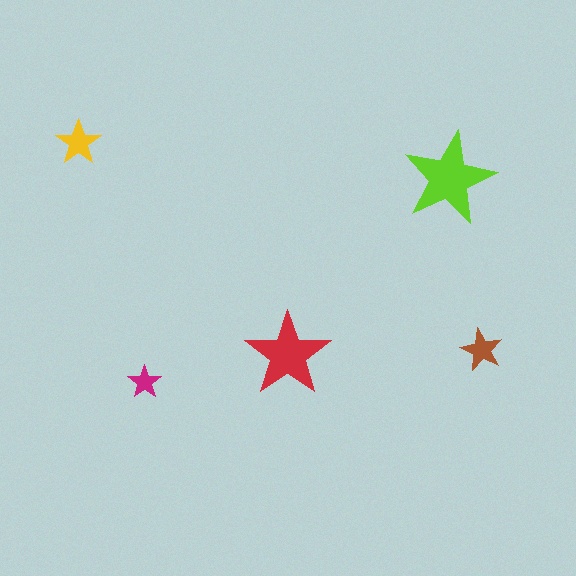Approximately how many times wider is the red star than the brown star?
About 2 times wider.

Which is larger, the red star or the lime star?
The lime one.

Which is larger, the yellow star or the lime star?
The lime one.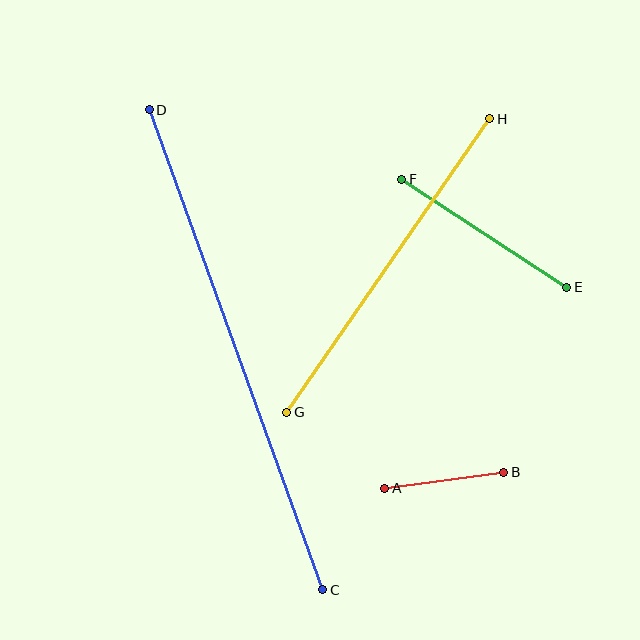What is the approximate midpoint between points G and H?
The midpoint is at approximately (388, 265) pixels.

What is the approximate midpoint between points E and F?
The midpoint is at approximately (484, 233) pixels.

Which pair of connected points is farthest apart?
Points C and D are farthest apart.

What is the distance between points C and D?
The distance is approximately 510 pixels.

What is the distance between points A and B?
The distance is approximately 120 pixels.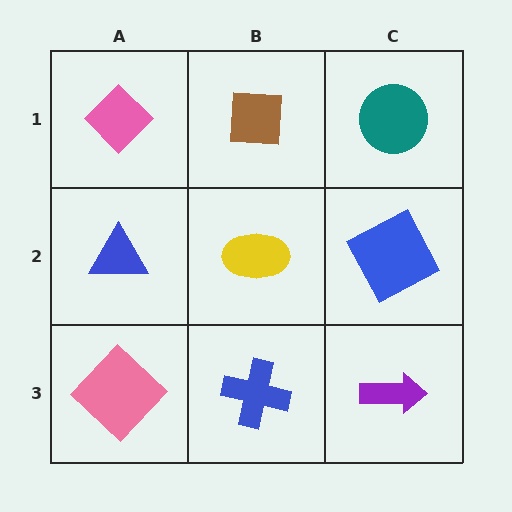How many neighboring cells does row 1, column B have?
3.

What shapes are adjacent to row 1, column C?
A blue square (row 2, column C), a brown square (row 1, column B).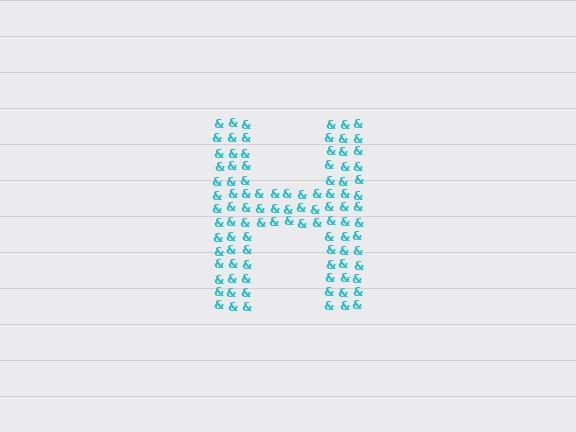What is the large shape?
The large shape is the letter H.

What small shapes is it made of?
It is made of small ampersands.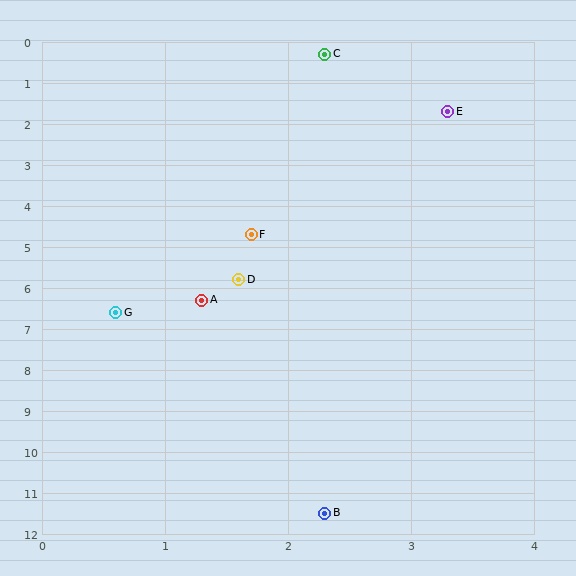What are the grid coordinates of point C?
Point C is at approximately (2.3, 0.3).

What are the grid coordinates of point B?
Point B is at approximately (2.3, 11.5).